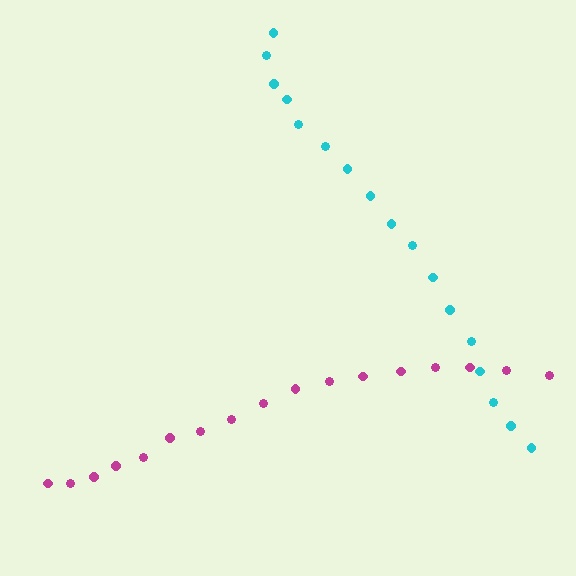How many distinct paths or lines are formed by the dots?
There are 2 distinct paths.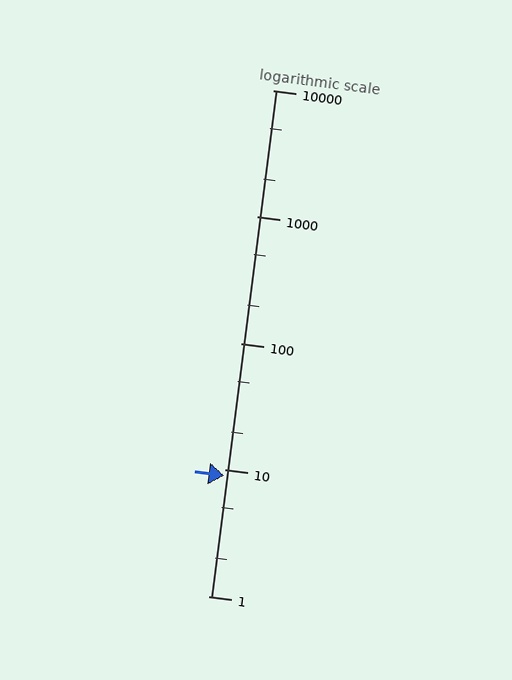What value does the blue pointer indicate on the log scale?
The pointer indicates approximately 8.9.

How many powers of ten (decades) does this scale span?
The scale spans 4 decades, from 1 to 10000.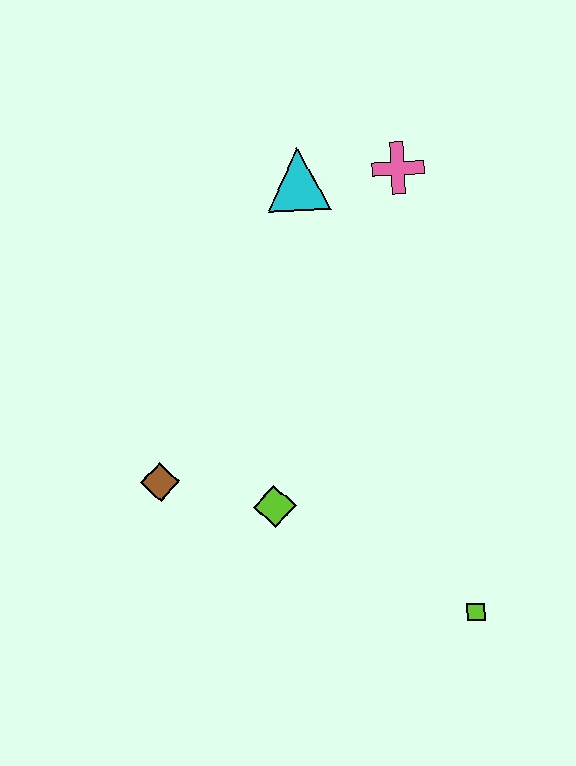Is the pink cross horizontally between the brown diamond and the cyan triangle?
No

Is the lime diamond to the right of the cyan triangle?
No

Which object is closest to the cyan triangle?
The pink cross is closest to the cyan triangle.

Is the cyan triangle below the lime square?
No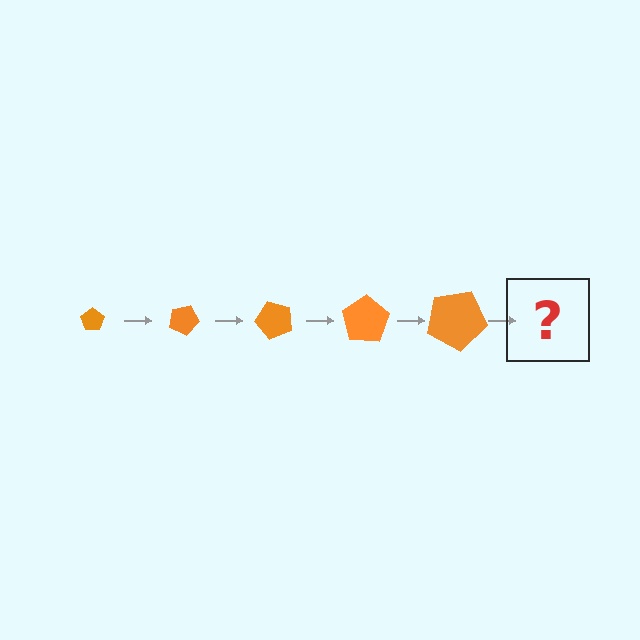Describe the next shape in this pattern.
It should be a pentagon, larger than the previous one and rotated 125 degrees from the start.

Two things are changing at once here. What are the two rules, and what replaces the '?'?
The two rules are that the pentagon grows larger each step and it rotates 25 degrees each step. The '?' should be a pentagon, larger than the previous one and rotated 125 degrees from the start.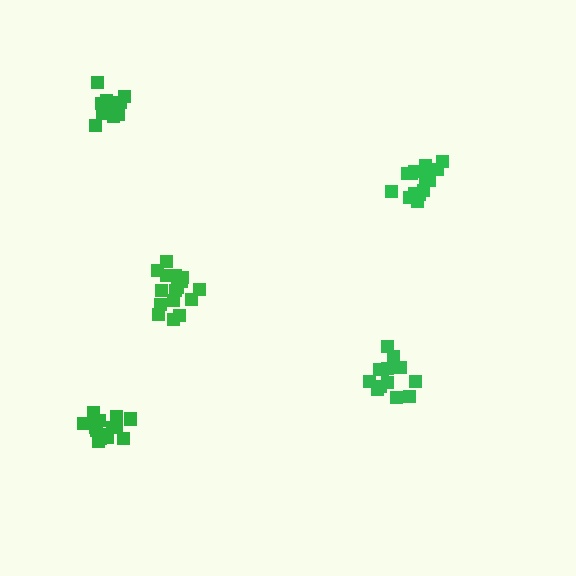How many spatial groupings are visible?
There are 5 spatial groupings.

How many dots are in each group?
Group 1: 16 dots, Group 2: 14 dots, Group 3: 16 dots, Group 4: 15 dots, Group 5: 15 dots (76 total).